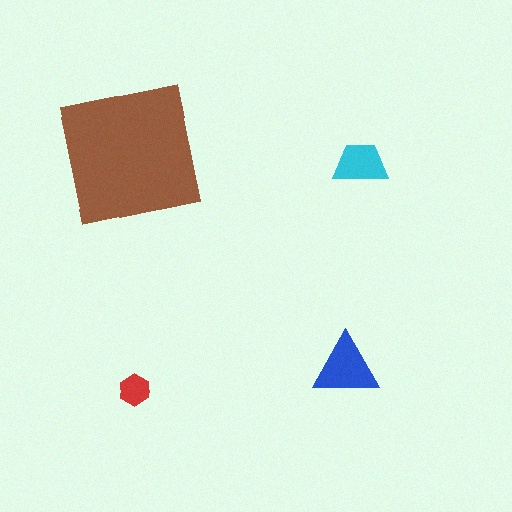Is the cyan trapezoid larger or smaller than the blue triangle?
Smaller.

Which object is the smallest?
The red hexagon.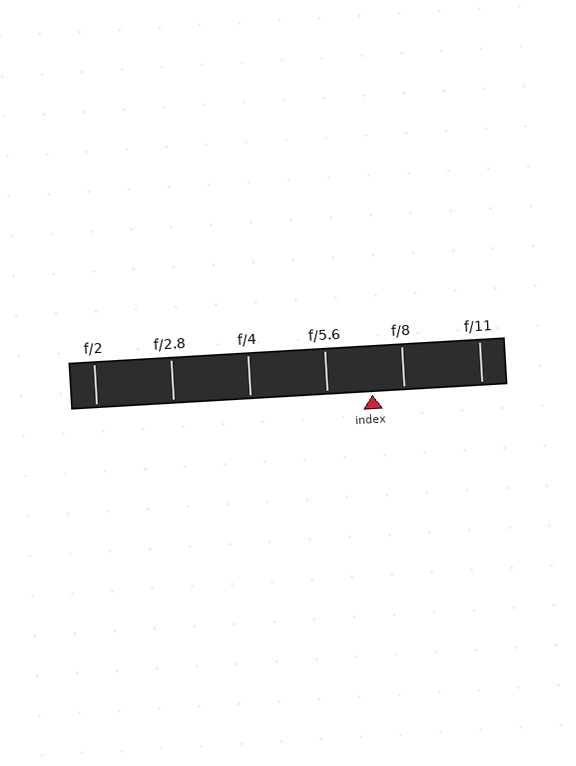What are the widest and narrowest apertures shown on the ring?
The widest aperture shown is f/2 and the narrowest is f/11.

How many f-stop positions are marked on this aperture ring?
There are 6 f-stop positions marked.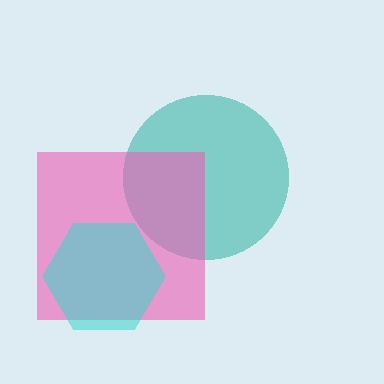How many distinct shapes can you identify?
There are 3 distinct shapes: a teal circle, a pink square, a cyan hexagon.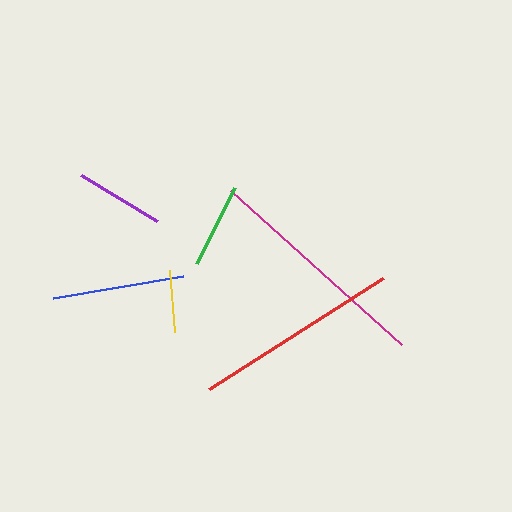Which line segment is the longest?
The magenta line is the longest at approximately 230 pixels.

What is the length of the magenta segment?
The magenta segment is approximately 230 pixels long.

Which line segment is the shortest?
The yellow line is the shortest at approximately 62 pixels.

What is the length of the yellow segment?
The yellow segment is approximately 62 pixels long.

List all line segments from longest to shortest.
From longest to shortest: magenta, red, blue, purple, green, yellow.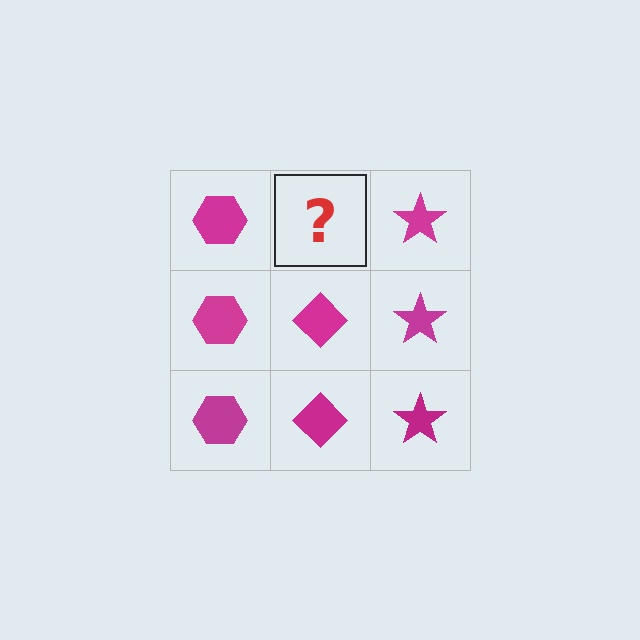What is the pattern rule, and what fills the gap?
The rule is that each column has a consistent shape. The gap should be filled with a magenta diamond.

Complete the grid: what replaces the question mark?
The question mark should be replaced with a magenta diamond.